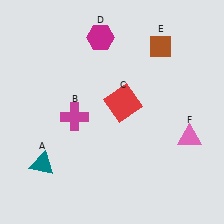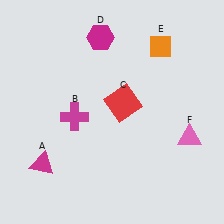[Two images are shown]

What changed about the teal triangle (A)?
In Image 1, A is teal. In Image 2, it changed to magenta.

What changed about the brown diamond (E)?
In Image 1, E is brown. In Image 2, it changed to orange.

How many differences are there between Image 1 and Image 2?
There are 2 differences between the two images.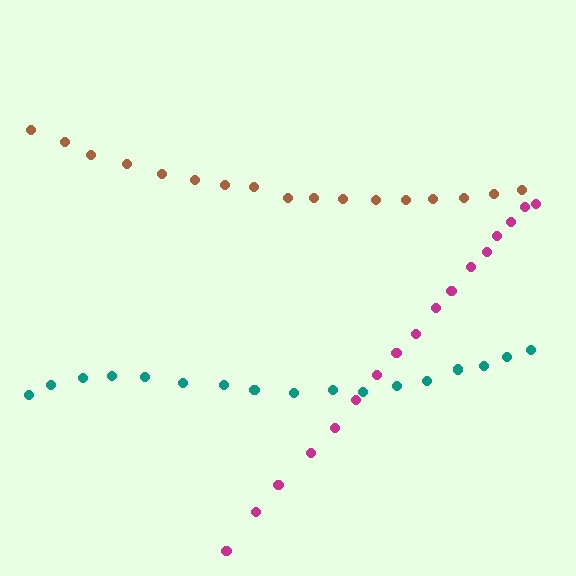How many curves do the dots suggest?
There are 3 distinct paths.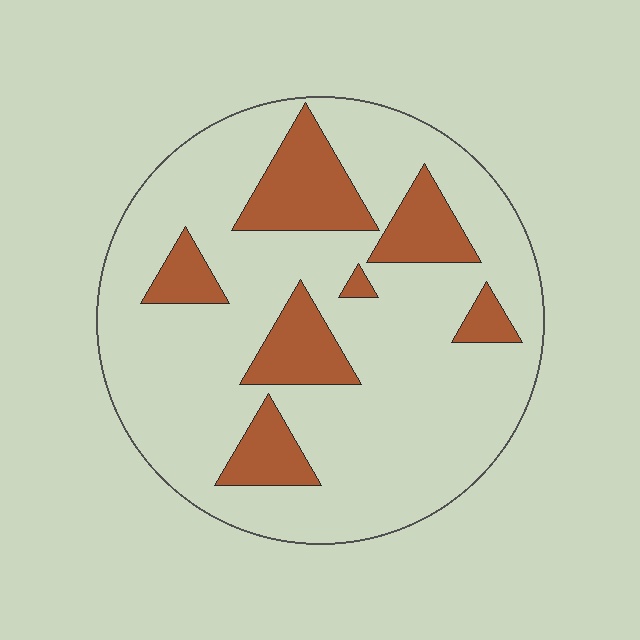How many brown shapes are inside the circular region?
7.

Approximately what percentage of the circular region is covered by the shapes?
Approximately 20%.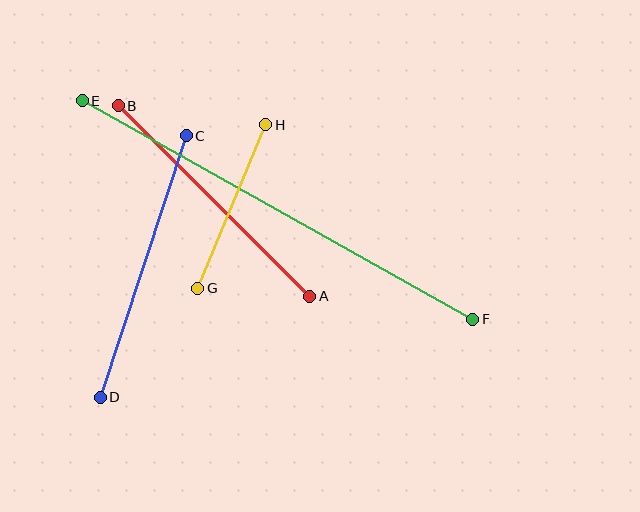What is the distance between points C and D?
The distance is approximately 275 pixels.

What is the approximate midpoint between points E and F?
The midpoint is at approximately (277, 210) pixels.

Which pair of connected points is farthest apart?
Points E and F are farthest apart.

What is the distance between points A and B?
The distance is approximately 270 pixels.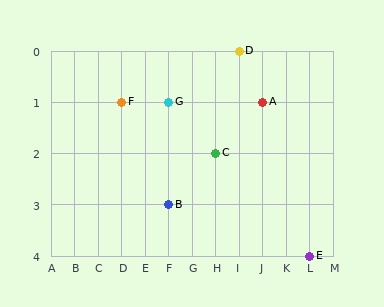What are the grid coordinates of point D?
Point D is at grid coordinates (I, 0).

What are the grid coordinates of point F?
Point F is at grid coordinates (D, 1).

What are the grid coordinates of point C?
Point C is at grid coordinates (H, 2).